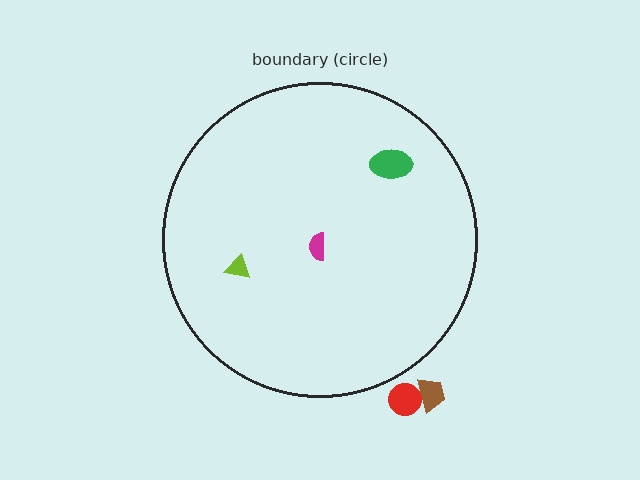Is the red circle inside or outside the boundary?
Outside.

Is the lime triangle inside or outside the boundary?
Inside.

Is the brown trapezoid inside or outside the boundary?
Outside.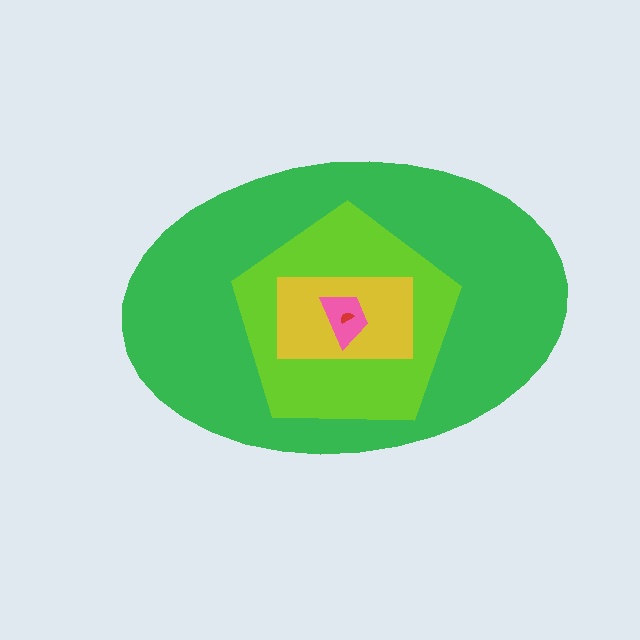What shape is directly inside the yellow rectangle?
The pink trapezoid.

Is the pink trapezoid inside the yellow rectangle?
Yes.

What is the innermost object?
The red semicircle.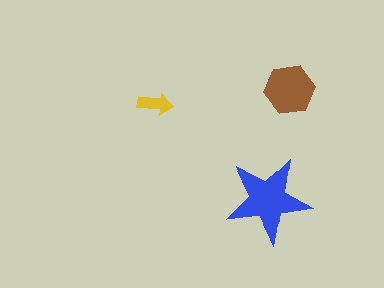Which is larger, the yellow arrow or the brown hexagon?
The brown hexagon.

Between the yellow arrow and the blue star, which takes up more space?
The blue star.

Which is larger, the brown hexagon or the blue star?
The blue star.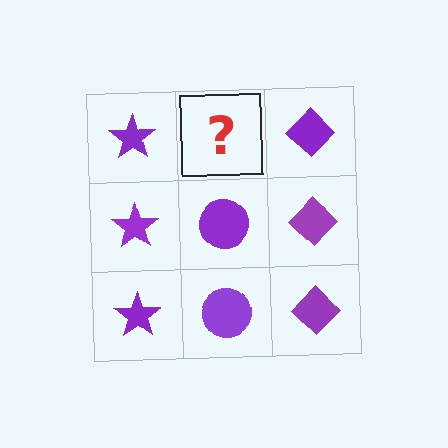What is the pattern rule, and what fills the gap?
The rule is that each column has a consistent shape. The gap should be filled with a purple circle.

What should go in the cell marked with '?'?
The missing cell should contain a purple circle.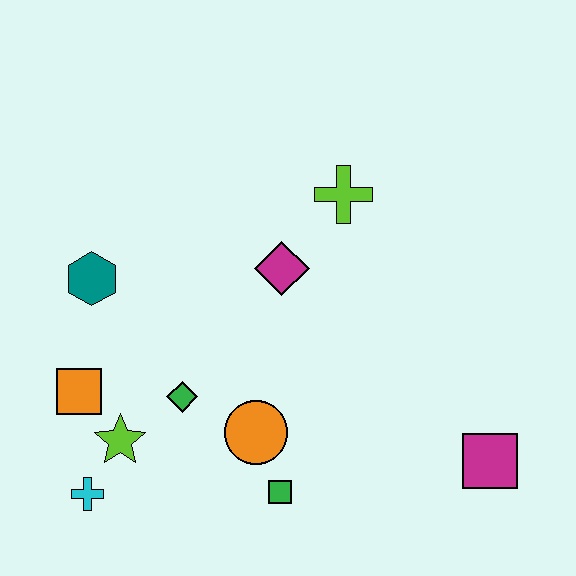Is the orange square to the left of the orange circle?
Yes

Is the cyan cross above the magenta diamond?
No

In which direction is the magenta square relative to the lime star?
The magenta square is to the right of the lime star.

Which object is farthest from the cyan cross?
The magenta square is farthest from the cyan cross.